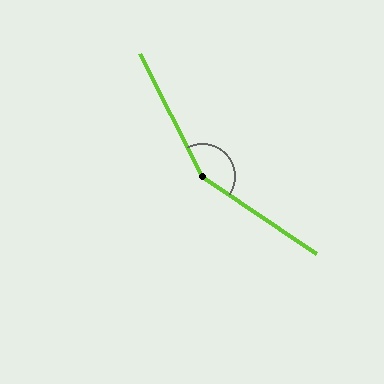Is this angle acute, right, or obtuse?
It is obtuse.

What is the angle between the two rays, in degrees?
Approximately 150 degrees.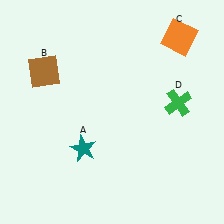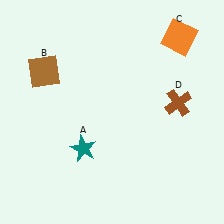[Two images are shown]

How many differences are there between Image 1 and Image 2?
There is 1 difference between the two images.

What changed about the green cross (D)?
In Image 1, D is green. In Image 2, it changed to brown.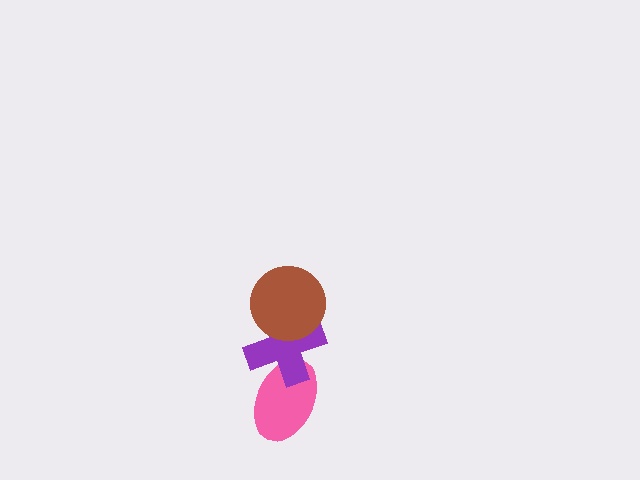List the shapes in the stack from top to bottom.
From top to bottom: the brown circle, the purple cross, the pink ellipse.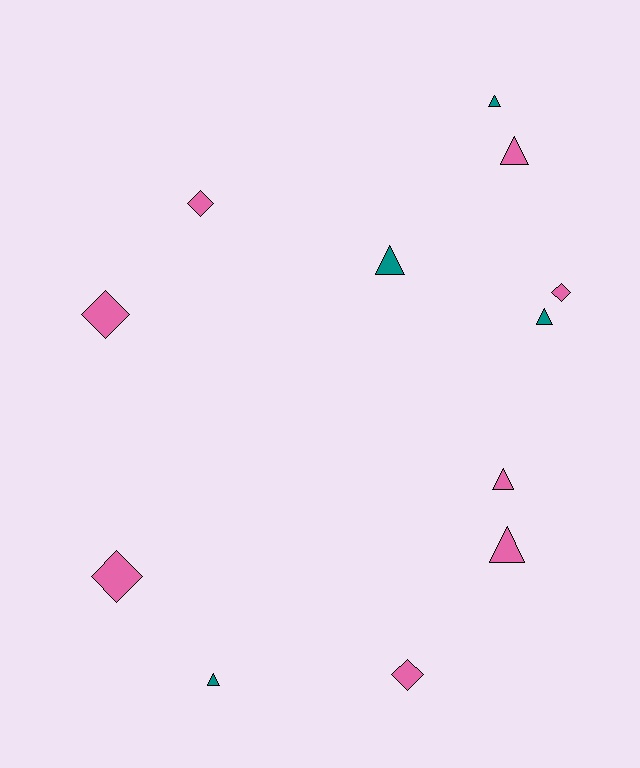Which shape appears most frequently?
Triangle, with 7 objects.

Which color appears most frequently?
Pink, with 8 objects.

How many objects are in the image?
There are 12 objects.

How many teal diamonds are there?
There are no teal diamonds.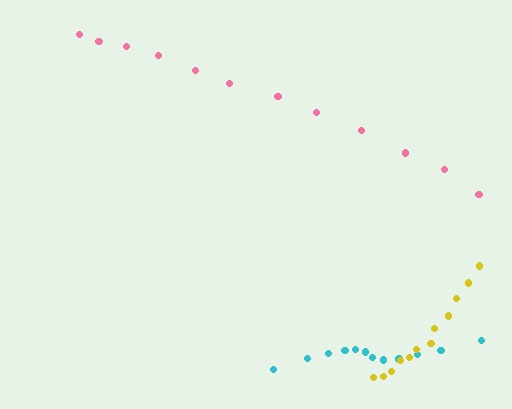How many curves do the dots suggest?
There are 3 distinct paths.